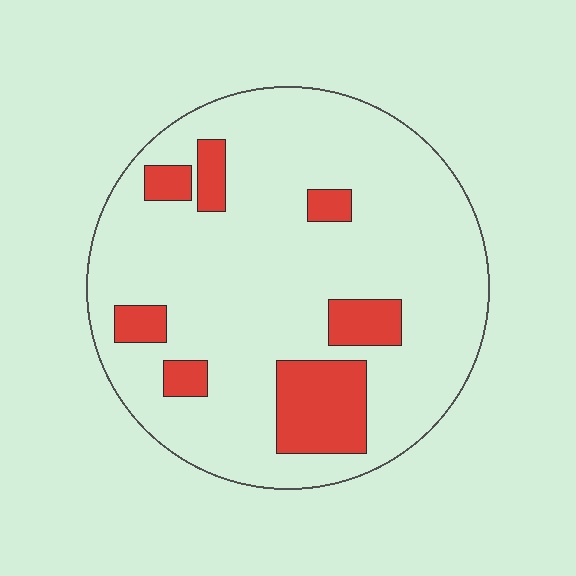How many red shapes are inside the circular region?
7.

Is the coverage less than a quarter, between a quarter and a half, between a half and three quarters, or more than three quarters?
Less than a quarter.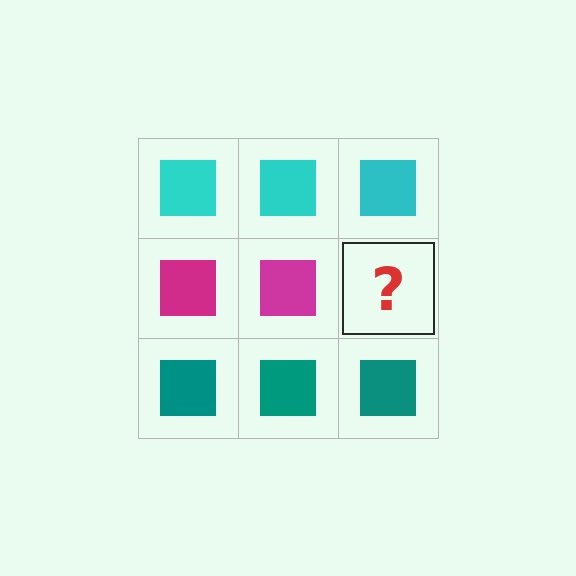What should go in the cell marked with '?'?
The missing cell should contain a magenta square.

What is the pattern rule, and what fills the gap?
The rule is that each row has a consistent color. The gap should be filled with a magenta square.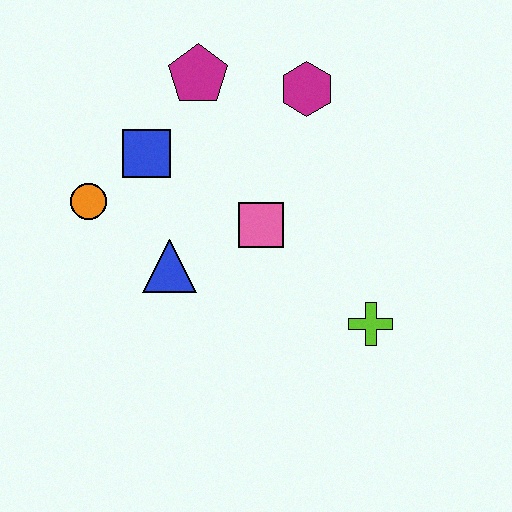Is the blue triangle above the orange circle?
No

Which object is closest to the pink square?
The blue triangle is closest to the pink square.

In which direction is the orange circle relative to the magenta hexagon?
The orange circle is to the left of the magenta hexagon.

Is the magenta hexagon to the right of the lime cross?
No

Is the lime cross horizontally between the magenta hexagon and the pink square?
No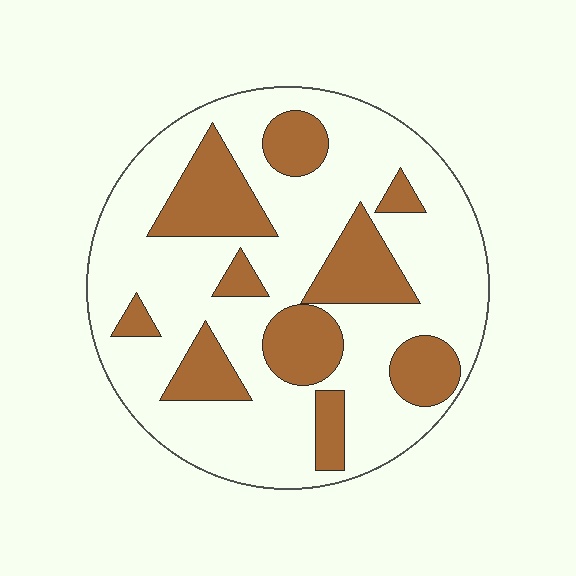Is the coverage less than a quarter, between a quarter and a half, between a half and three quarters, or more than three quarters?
Between a quarter and a half.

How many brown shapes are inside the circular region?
10.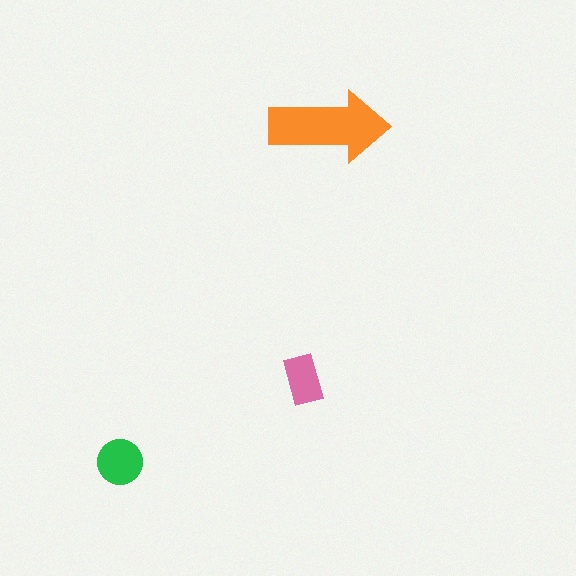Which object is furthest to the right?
The orange arrow is rightmost.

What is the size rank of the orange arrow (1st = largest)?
1st.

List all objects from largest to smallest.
The orange arrow, the green circle, the pink rectangle.